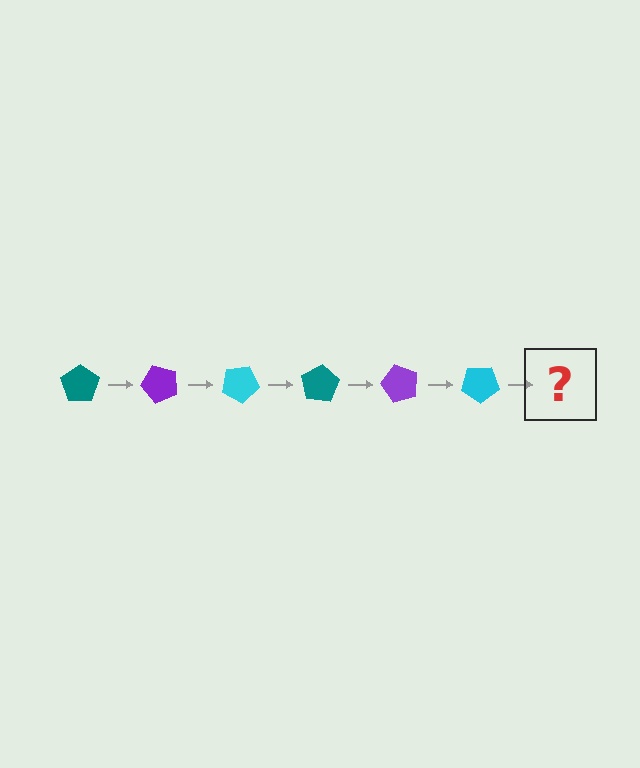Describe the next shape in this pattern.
It should be a teal pentagon, rotated 300 degrees from the start.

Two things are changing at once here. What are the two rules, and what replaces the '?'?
The two rules are that it rotates 50 degrees each step and the color cycles through teal, purple, and cyan. The '?' should be a teal pentagon, rotated 300 degrees from the start.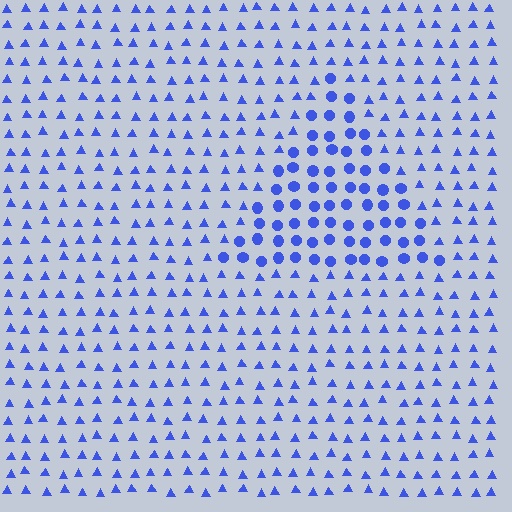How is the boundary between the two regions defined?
The boundary is defined by a change in element shape: circles inside vs. triangles outside. All elements share the same color and spacing.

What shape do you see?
I see a triangle.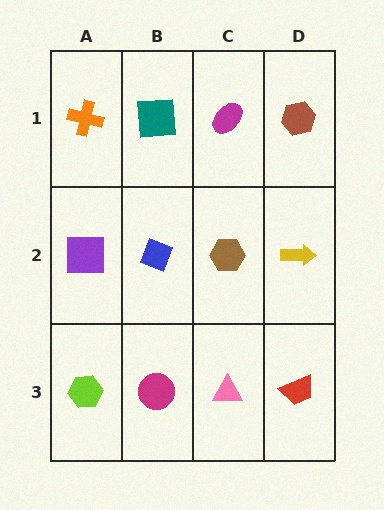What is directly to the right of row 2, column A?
A blue diamond.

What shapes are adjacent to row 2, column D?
A brown hexagon (row 1, column D), a red trapezoid (row 3, column D), a brown hexagon (row 2, column C).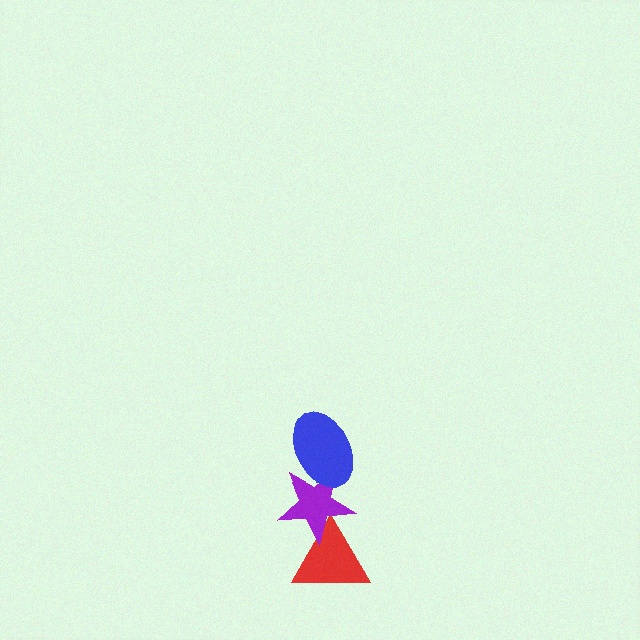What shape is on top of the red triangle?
The purple star is on top of the red triangle.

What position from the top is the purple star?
The purple star is 2nd from the top.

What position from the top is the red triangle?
The red triangle is 3rd from the top.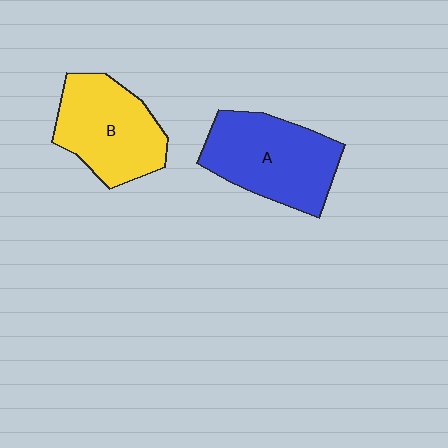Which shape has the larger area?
Shape A (blue).